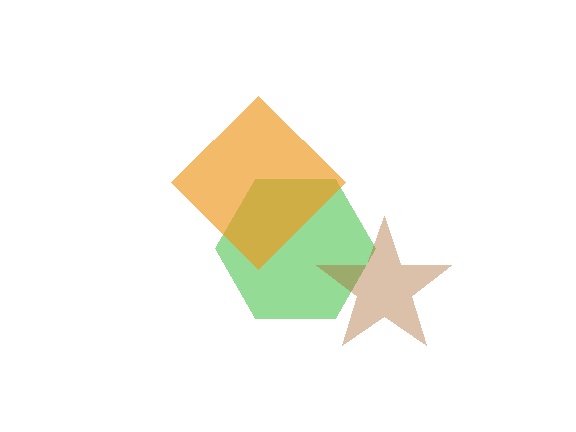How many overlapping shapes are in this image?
There are 3 overlapping shapes in the image.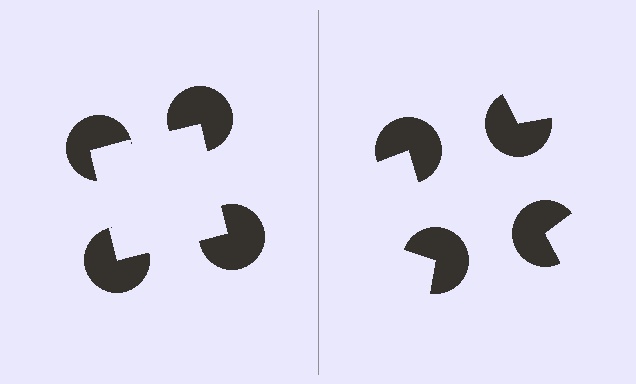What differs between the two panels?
The pac-man discs are positioned identically on both sides; only the wedge orientations differ. On the left they align to a square; on the right they are misaligned.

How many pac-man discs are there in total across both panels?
8 — 4 on each side.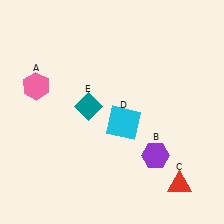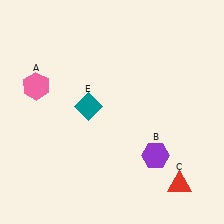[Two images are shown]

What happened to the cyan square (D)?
The cyan square (D) was removed in Image 2. It was in the bottom-right area of Image 1.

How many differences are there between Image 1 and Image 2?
There is 1 difference between the two images.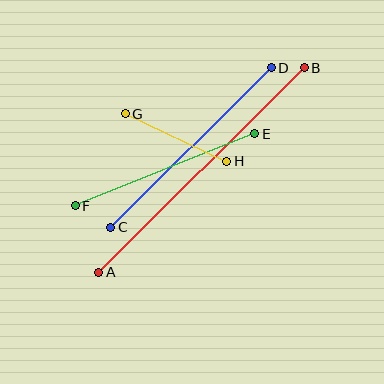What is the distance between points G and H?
The distance is approximately 112 pixels.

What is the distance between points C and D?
The distance is approximately 226 pixels.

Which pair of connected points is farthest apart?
Points A and B are farthest apart.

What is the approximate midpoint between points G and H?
The midpoint is at approximately (176, 137) pixels.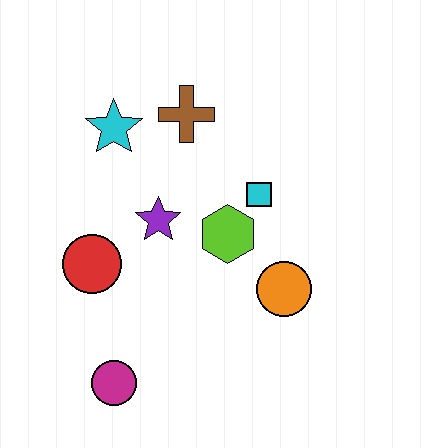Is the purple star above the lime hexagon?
Yes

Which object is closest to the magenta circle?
The red circle is closest to the magenta circle.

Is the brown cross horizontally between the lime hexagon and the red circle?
Yes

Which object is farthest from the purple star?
The magenta circle is farthest from the purple star.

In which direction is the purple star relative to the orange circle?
The purple star is to the left of the orange circle.